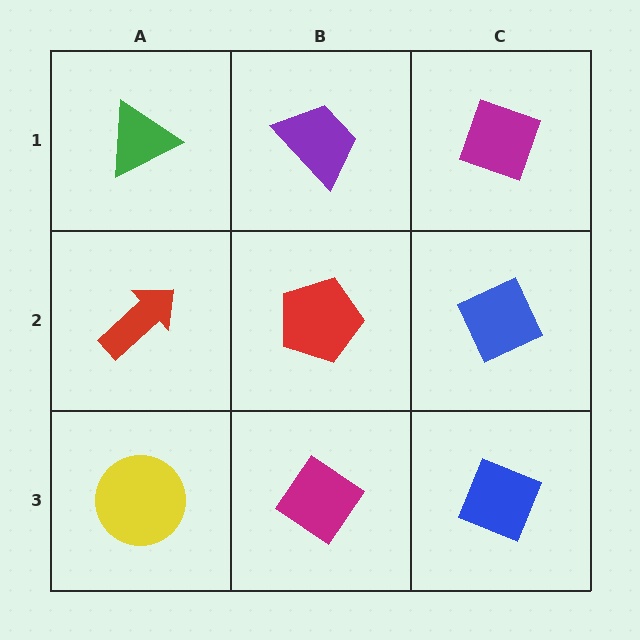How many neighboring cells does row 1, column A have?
2.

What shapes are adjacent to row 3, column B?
A red pentagon (row 2, column B), a yellow circle (row 3, column A), a blue diamond (row 3, column C).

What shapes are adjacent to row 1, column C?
A blue diamond (row 2, column C), a purple trapezoid (row 1, column B).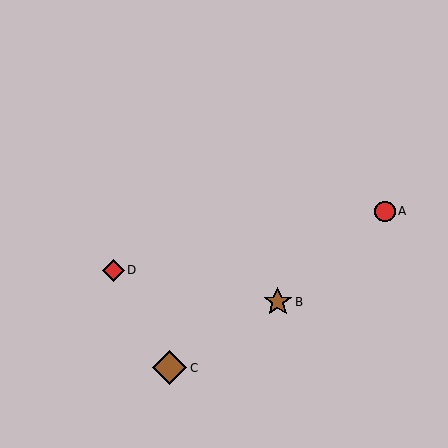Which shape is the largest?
The brown diamond (labeled C) is the largest.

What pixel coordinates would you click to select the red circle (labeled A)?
Click at (385, 211) to select the red circle A.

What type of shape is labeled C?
Shape C is a brown diamond.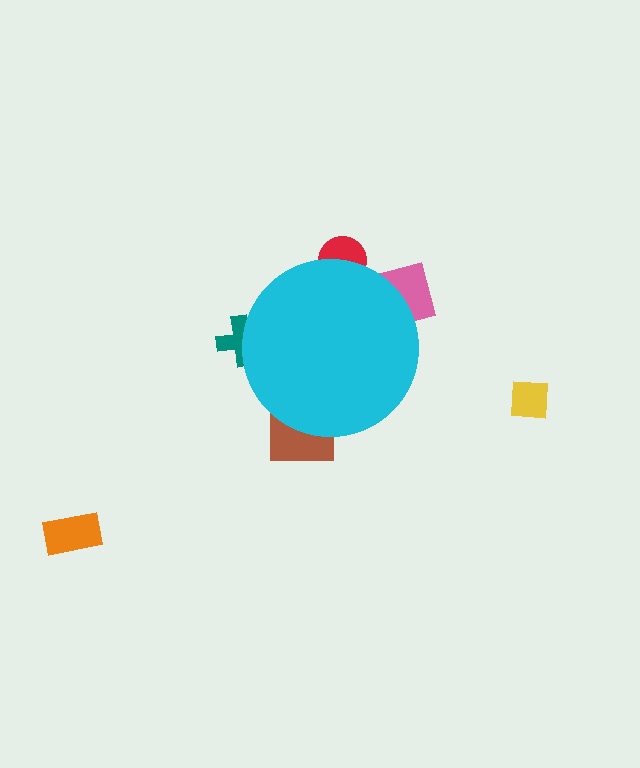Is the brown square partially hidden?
Yes, the brown square is partially hidden behind the cyan circle.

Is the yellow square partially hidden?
No, the yellow square is fully visible.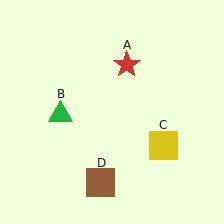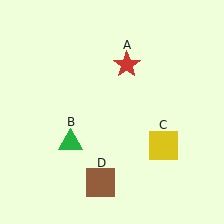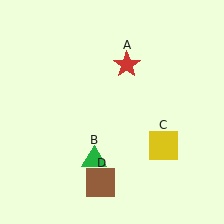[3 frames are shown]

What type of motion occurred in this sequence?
The green triangle (object B) rotated counterclockwise around the center of the scene.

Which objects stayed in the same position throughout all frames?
Red star (object A) and yellow square (object C) and brown square (object D) remained stationary.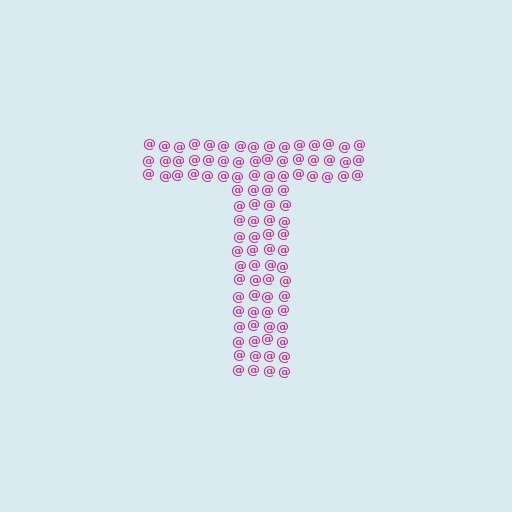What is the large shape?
The large shape is the letter T.